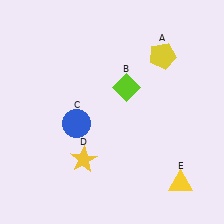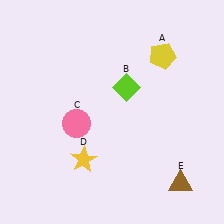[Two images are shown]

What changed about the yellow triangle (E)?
In Image 1, E is yellow. In Image 2, it changed to brown.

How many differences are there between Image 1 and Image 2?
There are 2 differences between the two images.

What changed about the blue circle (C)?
In Image 1, C is blue. In Image 2, it changed to pink.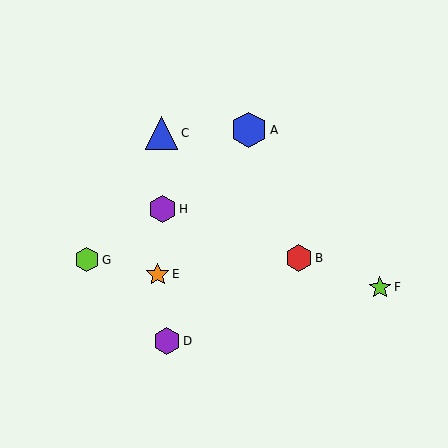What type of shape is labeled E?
Shape E is an orange star.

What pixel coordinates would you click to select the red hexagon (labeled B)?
Click at (299, 258) to select the red hexagon B.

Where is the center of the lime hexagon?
The center of the lime hexagon is at (87, 260).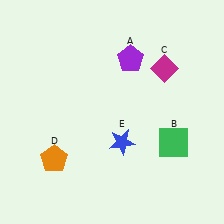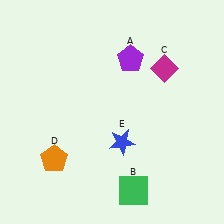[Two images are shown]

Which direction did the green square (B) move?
The green square (B) moved down.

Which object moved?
The green square (B) moved down.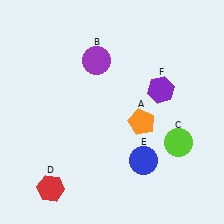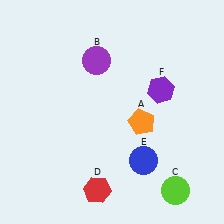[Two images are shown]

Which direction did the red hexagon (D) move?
The red hexagon (D) moved right.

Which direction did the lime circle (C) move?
The lime circle (C) moved down.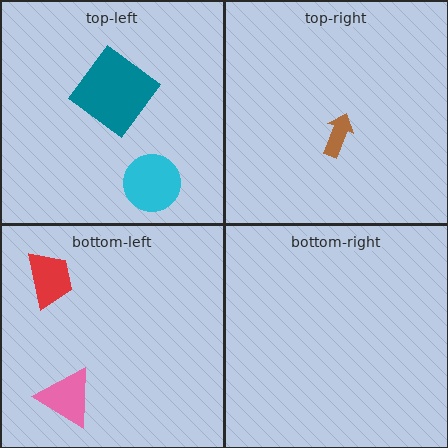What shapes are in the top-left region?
The teal diamond, the cyan circle.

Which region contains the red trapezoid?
The bottom-left region.